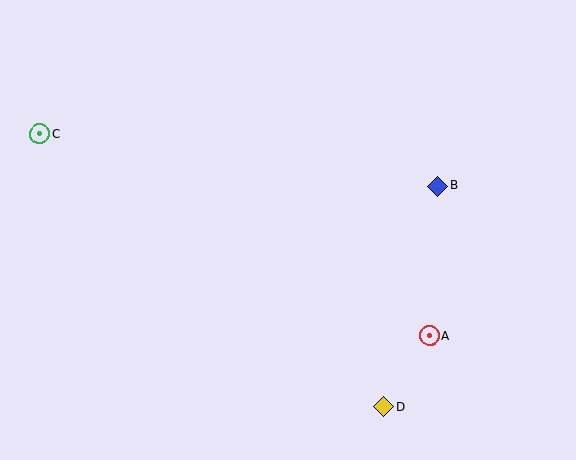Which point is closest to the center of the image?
Point B at (438, 186) is closest to the center.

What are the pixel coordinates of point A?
Point A is at (430, 336).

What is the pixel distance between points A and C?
The distance between A and C is 439 pixels.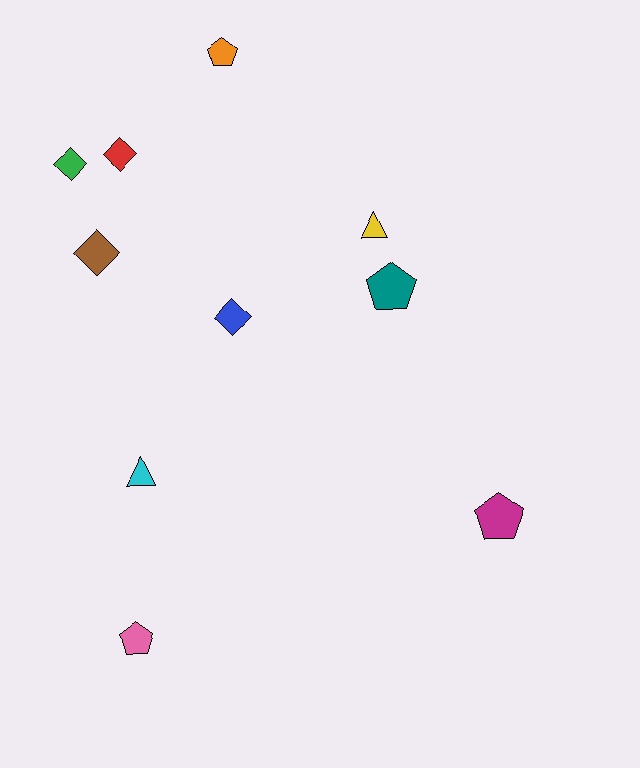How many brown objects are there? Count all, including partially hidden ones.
There is 1 brown object.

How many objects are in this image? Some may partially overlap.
There are 10 objects.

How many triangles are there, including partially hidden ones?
There are 2 triangles.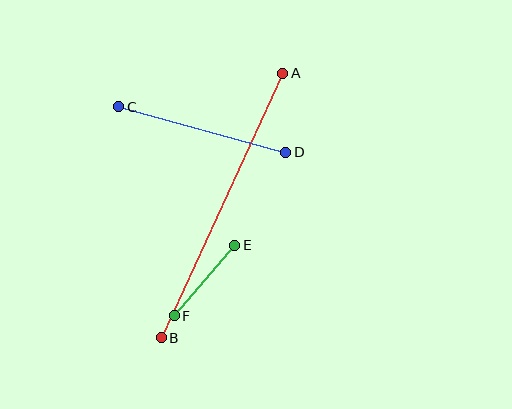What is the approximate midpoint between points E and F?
The midpoint is at approximately (204, 280) pixels.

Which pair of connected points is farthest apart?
Points A and B are farthest apart.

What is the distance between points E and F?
The distance is approximately 93 pixels.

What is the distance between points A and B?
The distance is approximately 291 pixels.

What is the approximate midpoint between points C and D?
The midpoint is at approximately (202, 129) pixels.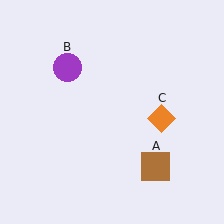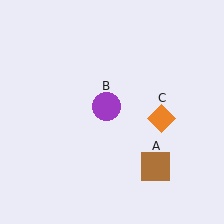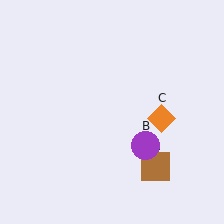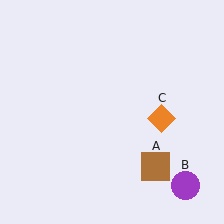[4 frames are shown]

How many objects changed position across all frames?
1 object changed position: purple circle (object B).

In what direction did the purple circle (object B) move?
The purple circle (object B) moved down and to the right.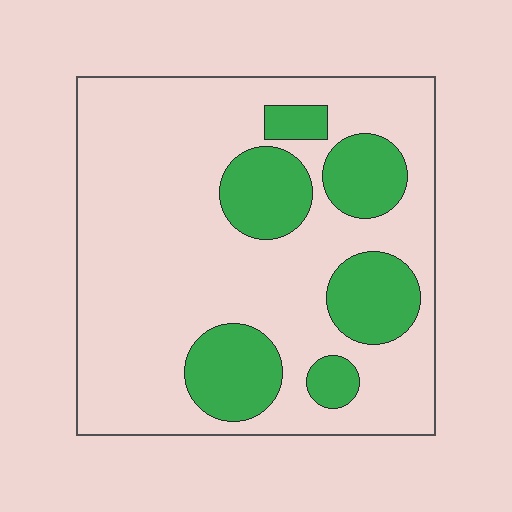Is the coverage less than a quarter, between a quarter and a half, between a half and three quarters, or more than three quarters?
Less than a quarter.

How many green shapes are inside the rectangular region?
6.